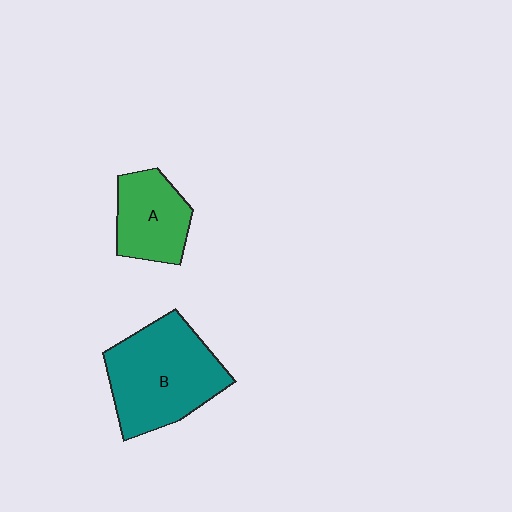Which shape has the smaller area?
Shape A (green).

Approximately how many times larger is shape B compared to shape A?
Approximately 1.7 times.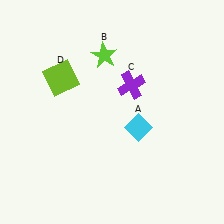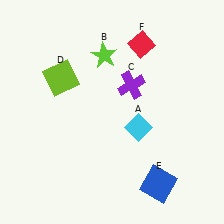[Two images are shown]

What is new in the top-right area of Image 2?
A red diamond (F) was added in the top-right area of Image 2.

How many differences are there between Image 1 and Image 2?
There are 2 differences between the two images.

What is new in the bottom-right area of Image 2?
A blue square (E) was added in the bottom-right area of Image 2.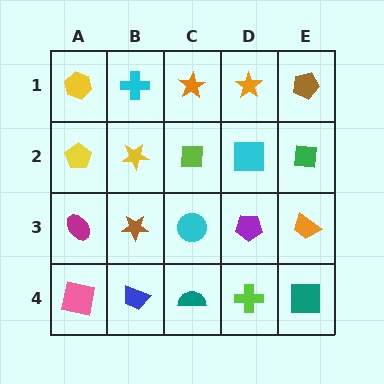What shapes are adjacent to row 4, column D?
A purple pentagon (row 3, column D), a teal semicircle (row 4, column C), a teal square (row 4, column E).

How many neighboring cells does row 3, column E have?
3.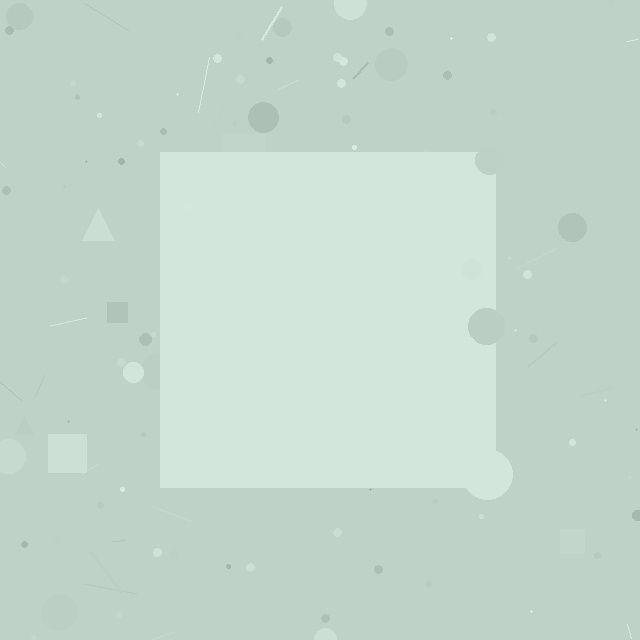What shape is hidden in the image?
A square is hidden in the image.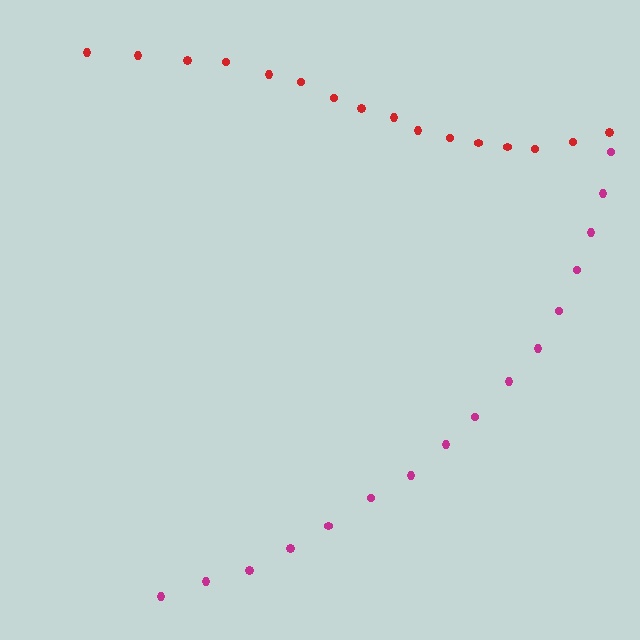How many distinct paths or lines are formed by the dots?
There are 2 distinct paths.